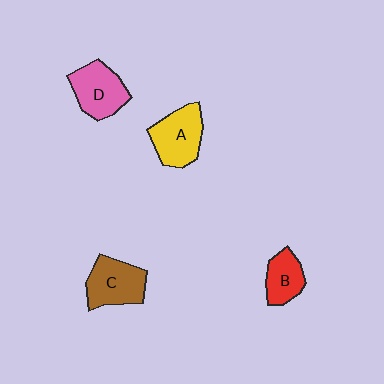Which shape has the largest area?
Shape A (yellow).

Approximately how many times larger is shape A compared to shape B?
Approximately 1.5 times.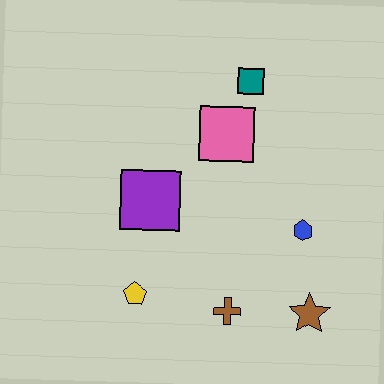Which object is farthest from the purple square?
The brown star is farthest from the purple square.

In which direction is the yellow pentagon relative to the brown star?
The yellow pentagon is to the left of the brown star.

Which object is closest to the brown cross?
The brown star is closest to the brown cross.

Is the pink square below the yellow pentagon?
No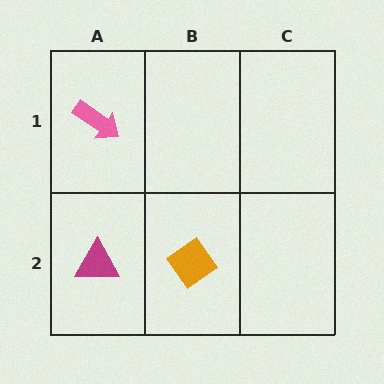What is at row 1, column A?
A pink arrow.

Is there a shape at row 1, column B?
No, that cell is empty.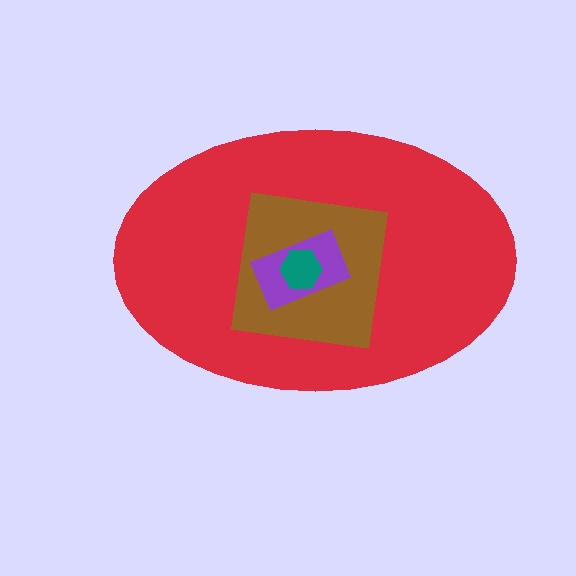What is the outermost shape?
The red ellipse.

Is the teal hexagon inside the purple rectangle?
Yes.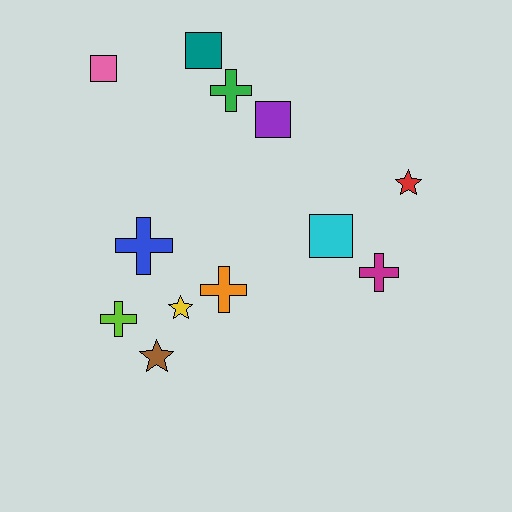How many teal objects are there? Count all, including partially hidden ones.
There is 1 teal object.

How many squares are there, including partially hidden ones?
There are 4 squares.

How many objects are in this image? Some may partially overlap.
There are 12 objects.